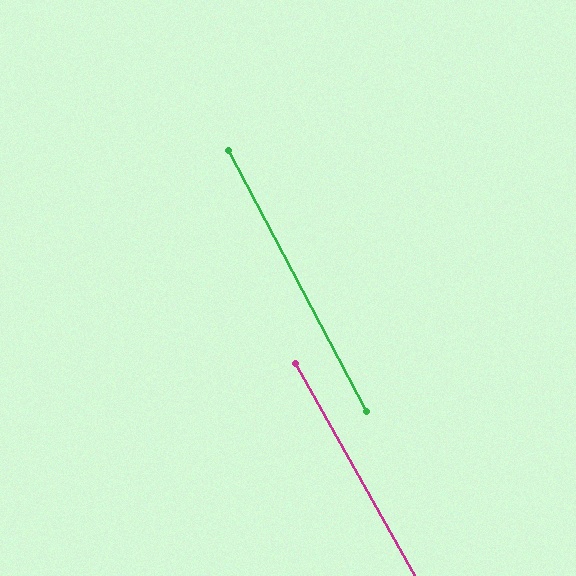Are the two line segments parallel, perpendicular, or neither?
Parallel — their directions differ by only 1.2°.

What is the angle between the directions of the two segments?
Approximately 1 degree.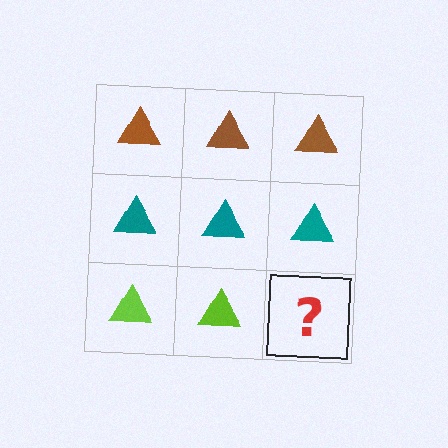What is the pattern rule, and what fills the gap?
The rule is that each row has a consistent color. The gap should be filled with a lime triangle.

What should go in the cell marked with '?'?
The missing cell should contain a lime triangle.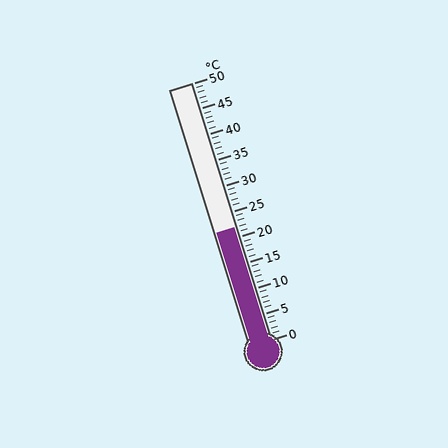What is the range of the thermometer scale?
The thermometer scale ranges from 0°C to 50°C.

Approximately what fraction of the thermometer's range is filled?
The thermometer is filled to approximately 45% of its range.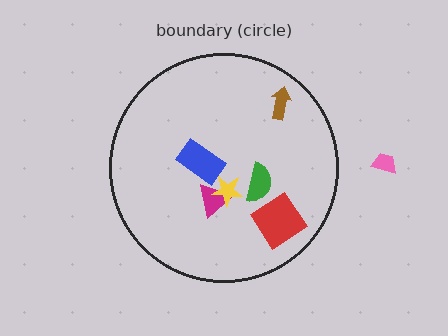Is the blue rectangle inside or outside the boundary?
Inside.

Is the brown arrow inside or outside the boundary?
Inside.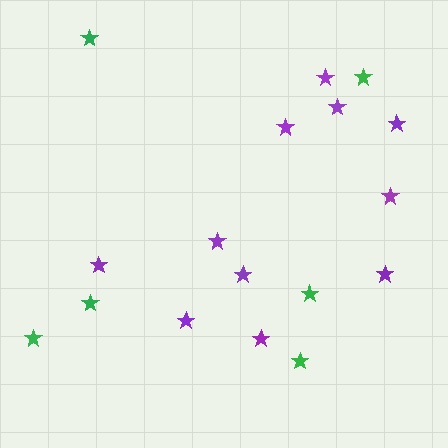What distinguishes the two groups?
There are 2 groups: one group of green stars (6) and one group of purple stars (11).